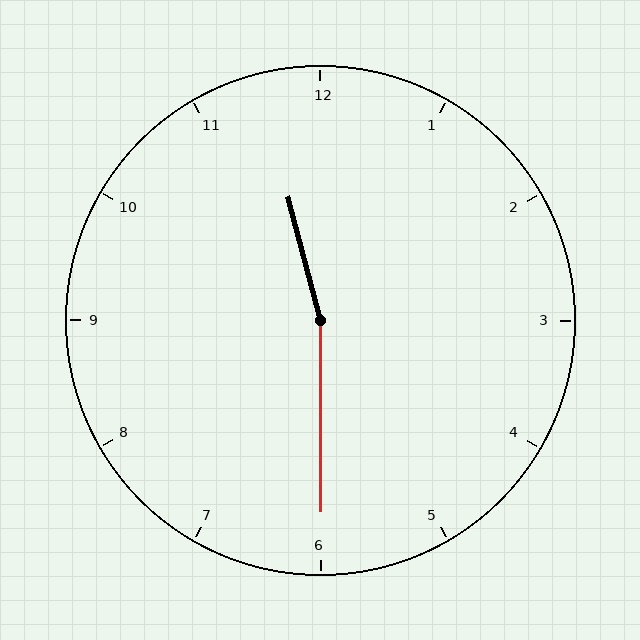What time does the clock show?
11:30.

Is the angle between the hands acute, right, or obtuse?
It is obtuse.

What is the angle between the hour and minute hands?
Approximately 165 degrees.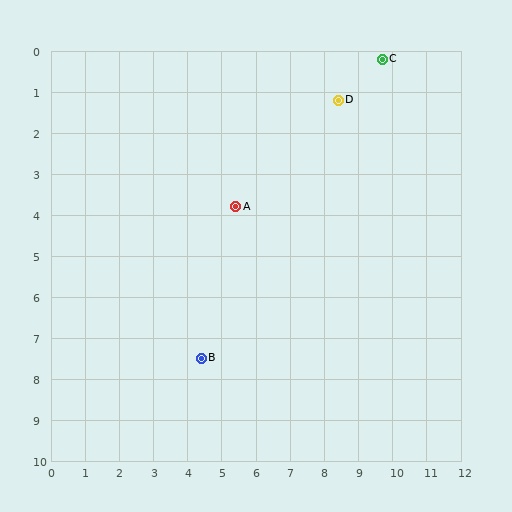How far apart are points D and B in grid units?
Points D and B are about 7.5 grid units apart.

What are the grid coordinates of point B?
Point B is at approximately (4.4, 7.5).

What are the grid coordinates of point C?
Point C is at approximately (9.7, 0.2).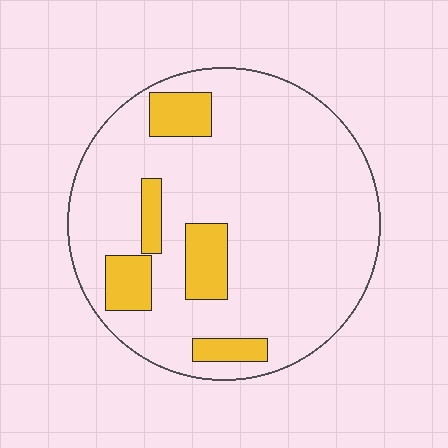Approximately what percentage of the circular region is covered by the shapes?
Approximately 15%.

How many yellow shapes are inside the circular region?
5.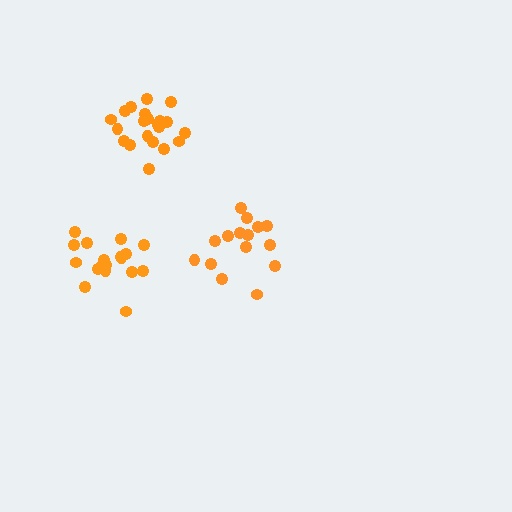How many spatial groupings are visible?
There are 3 spatial groupings.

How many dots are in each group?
Group 1: 21 dots, Group 2: 18 dots, Group 3: 15 dots (54 total).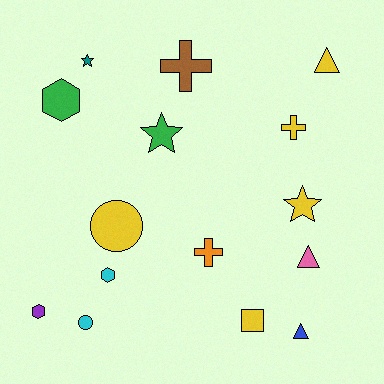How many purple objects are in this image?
There is 1 purple object.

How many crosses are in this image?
There are 3 crosses.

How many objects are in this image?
There are 15 objects.